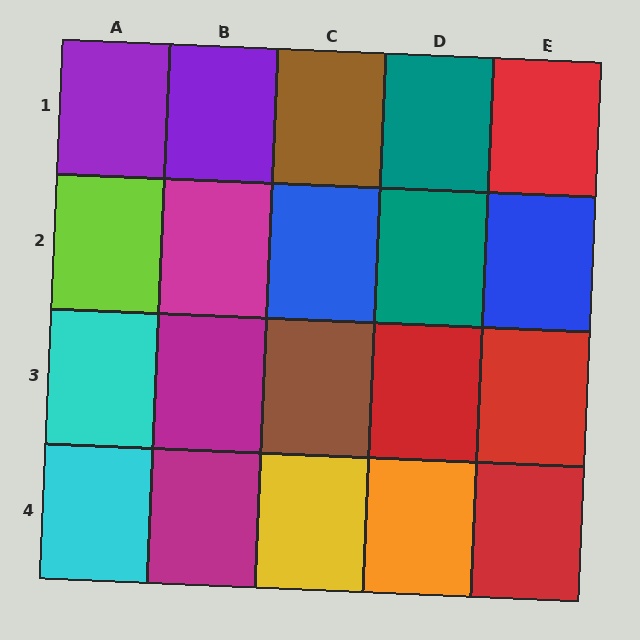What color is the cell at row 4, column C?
Yellow.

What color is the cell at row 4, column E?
Red.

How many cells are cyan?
2 cells are cyan.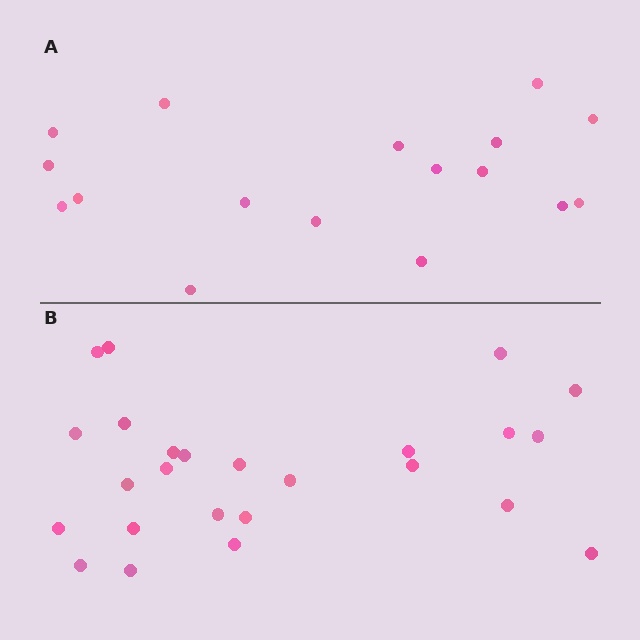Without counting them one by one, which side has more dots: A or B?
Region B (the bottom region) has more dots.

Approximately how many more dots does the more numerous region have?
Region B has roughly 8 or so more dots than region A.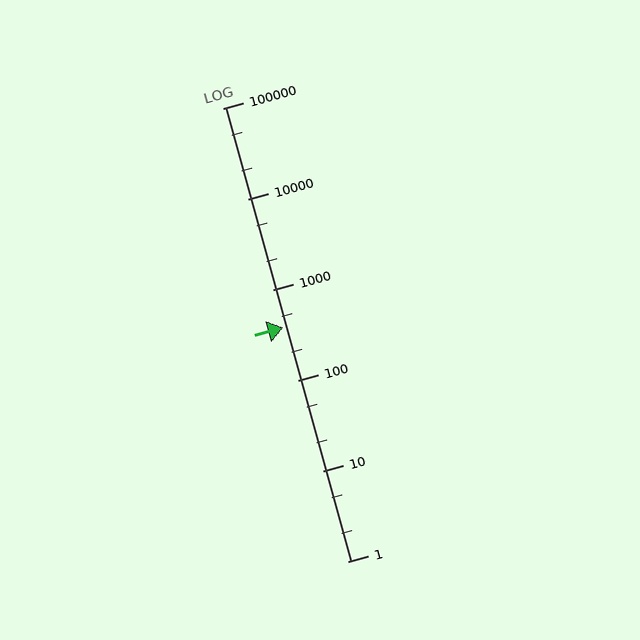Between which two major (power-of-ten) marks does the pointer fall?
The pointer is between 100 and 1000.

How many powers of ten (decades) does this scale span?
The scale spans 5 decades, from 1 to 100000.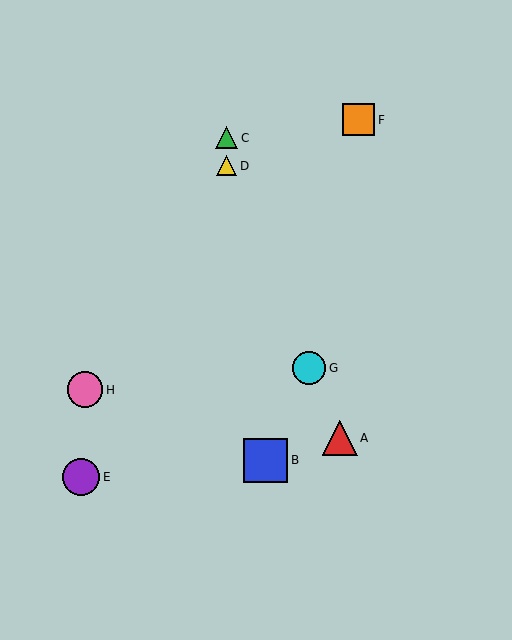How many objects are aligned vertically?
2 objects (C, D) are aligned vertically.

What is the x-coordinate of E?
Object E is at x≈81.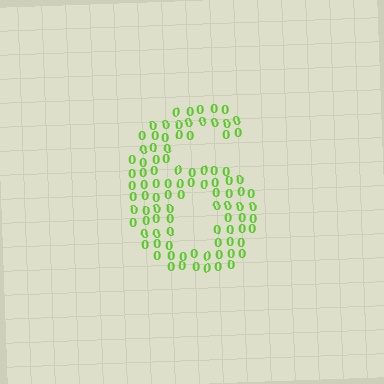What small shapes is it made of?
It is made of small digit 0's.